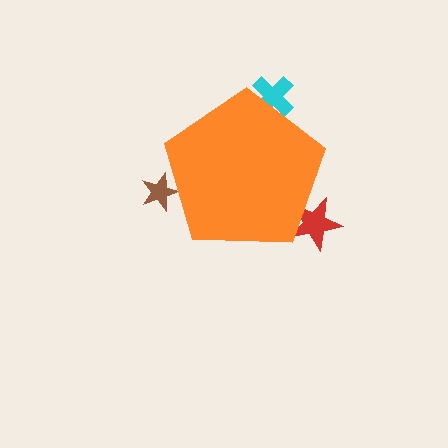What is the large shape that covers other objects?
An orange pentagon.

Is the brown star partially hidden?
Yes, the brown star is partially hidden behind the orange pentagon.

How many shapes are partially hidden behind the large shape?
3 shapes are partially hidden.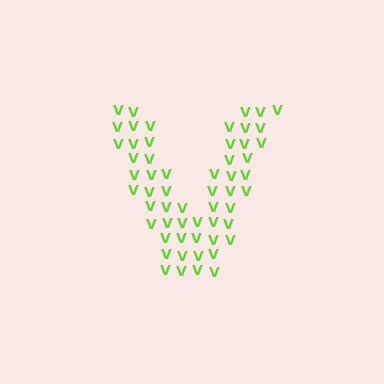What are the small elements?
The small elements are letter V's.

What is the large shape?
The large shape is the letter V.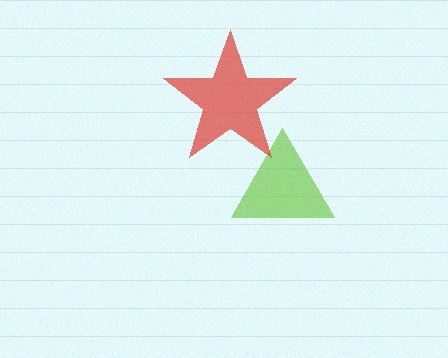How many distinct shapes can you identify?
There are 2 distinct shapes: a lime triangle, a red star.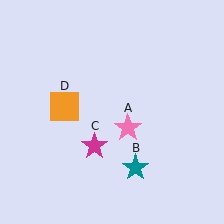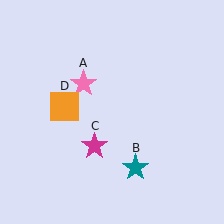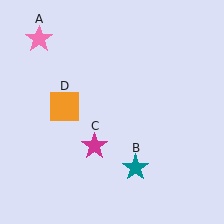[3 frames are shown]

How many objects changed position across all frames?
1 object changed position: pink star (object A).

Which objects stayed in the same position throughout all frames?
Teal star (object B) and magenta star (object C) and orange square (object D) remained stationary.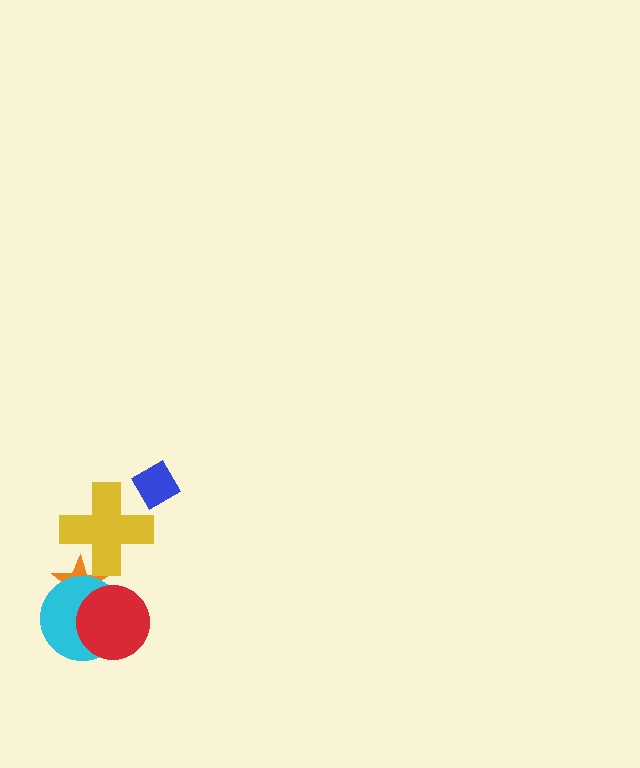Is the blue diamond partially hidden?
No, no other shape covers it.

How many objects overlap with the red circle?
2 objects overlap with the red circle.